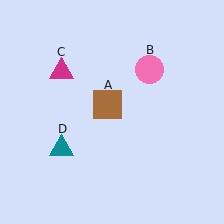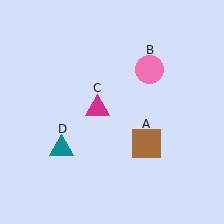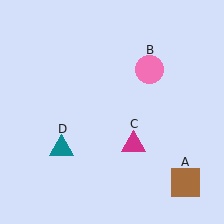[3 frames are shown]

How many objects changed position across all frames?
2 objects changed position: brown square (object A), magenta triangle (object C).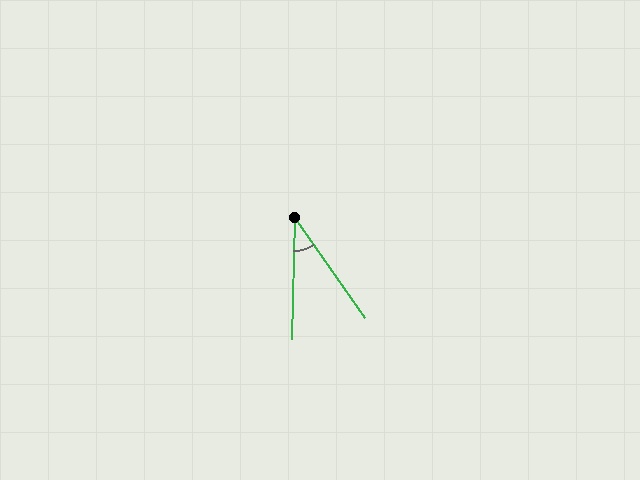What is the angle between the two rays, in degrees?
Approximately 36 degrees.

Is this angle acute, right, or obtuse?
It is acute.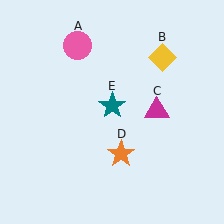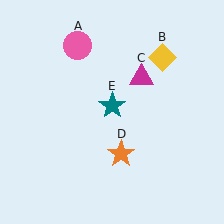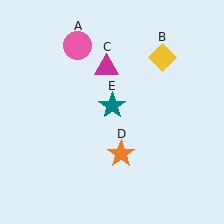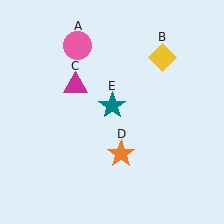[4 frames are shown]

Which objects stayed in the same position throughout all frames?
Pink circle (object A) and yellow diamond (object B) and orange star (object D) and teal star (object E) remained stationary.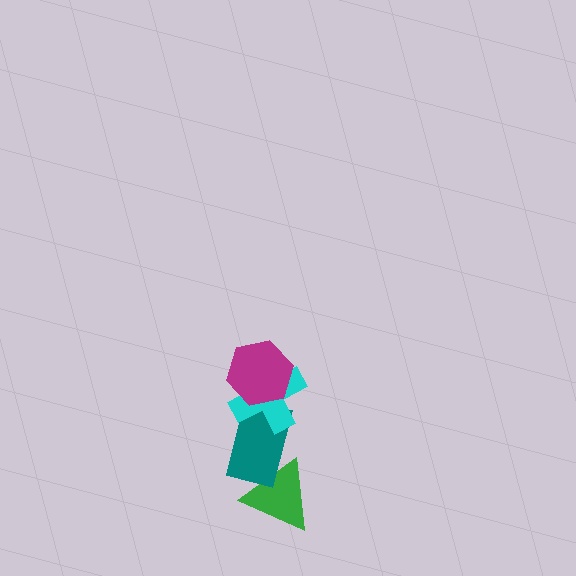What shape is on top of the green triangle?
The teal rectangle is on top of the green triangle.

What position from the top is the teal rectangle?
The teal rectangle is 3rd from the top.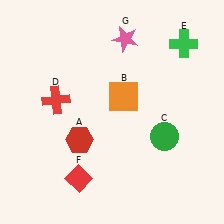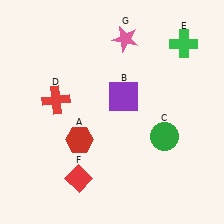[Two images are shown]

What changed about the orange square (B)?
In Image 1, B is orange. In Image 2, it changed to purple.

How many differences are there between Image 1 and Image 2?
There is 1 difference between the two images.